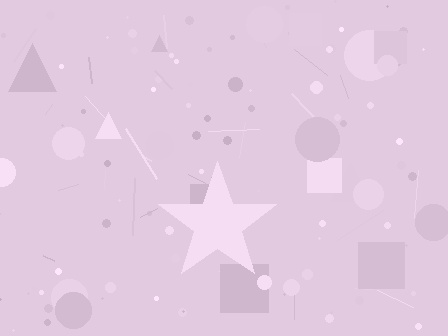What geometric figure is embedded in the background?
A star is embedded in the background.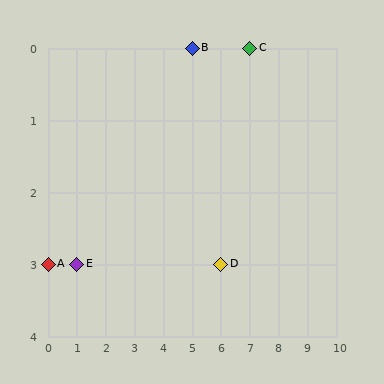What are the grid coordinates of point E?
Point E is at grid coordinates (1, 3).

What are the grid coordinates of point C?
Point C is at grid coordinates (7, 0).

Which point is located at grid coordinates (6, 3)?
Point D is at (6, 3).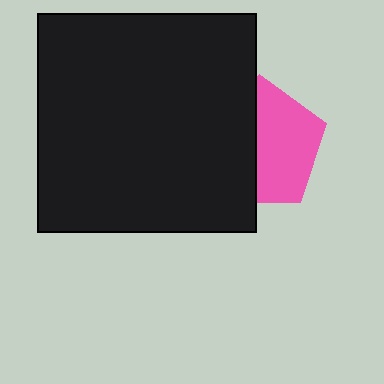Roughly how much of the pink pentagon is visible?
About half of it is visible (roughly 52%).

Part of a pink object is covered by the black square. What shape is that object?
It is a pentagon.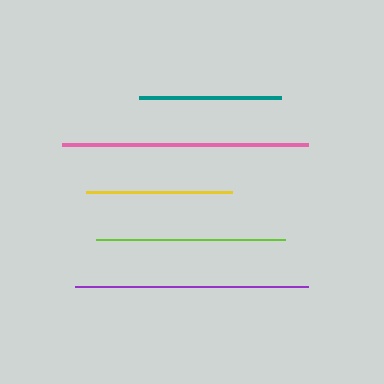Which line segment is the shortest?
The teal line is the shortest at approximately 142 pixels.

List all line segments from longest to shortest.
From longest to shortest: pink, purple, lime, yellow, teal.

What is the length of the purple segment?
The purple segment is approximately 233 pixels long.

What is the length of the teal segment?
The teal segment is approximately 142 pixels long.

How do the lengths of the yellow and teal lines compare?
The yellow and teal lines are approximately the same length.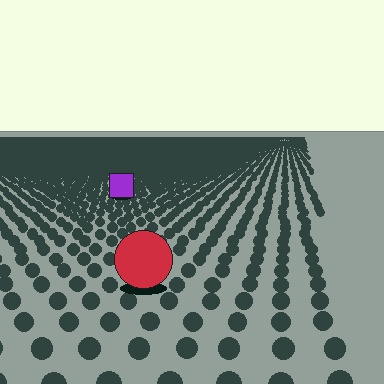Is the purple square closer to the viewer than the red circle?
No. The red circle is closer — you can tell from the texture gradient: the ground texture is coarser near it.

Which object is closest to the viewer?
The red circle is closest. The texture marks near it are larger and more spread out.